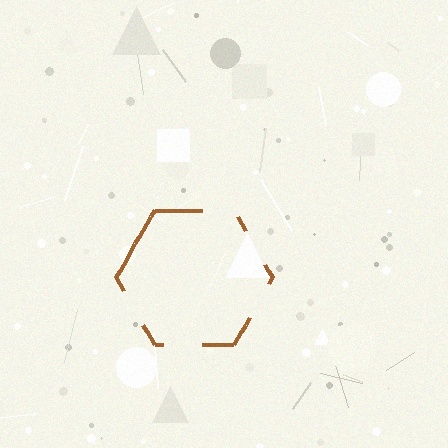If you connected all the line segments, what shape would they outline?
They would outline a hexagon.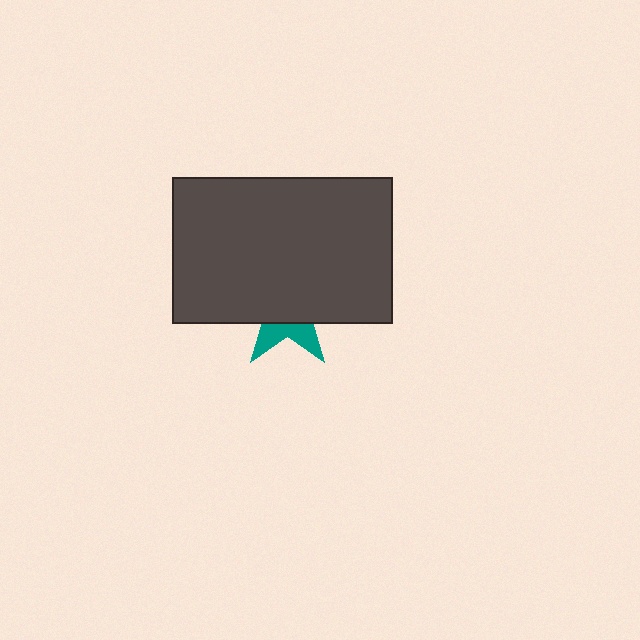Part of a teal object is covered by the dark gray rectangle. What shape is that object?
It is a star.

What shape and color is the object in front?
The object in front is a dark gray rectangle.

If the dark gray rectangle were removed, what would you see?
You would see the complete teal star.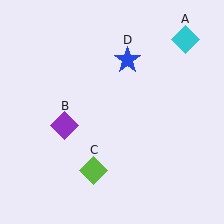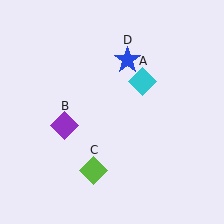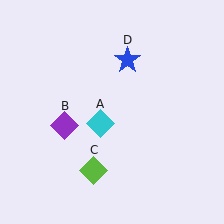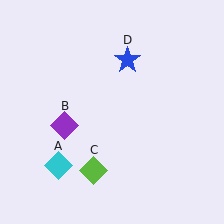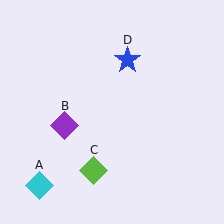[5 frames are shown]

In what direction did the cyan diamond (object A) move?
The cyan diamond (object A) moved down and to the left.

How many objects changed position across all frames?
1 object changed position: cyan diamond (object A).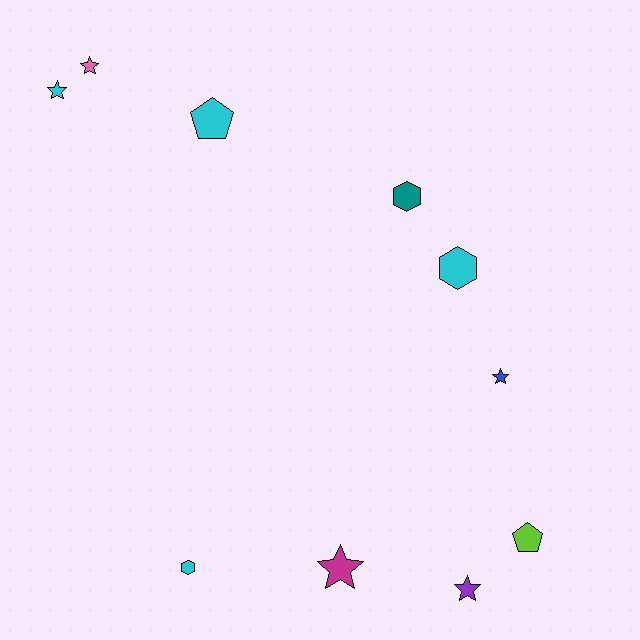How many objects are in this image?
There are 10 objects.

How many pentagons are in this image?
There are 2 pentagons.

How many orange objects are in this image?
There are no orange objects.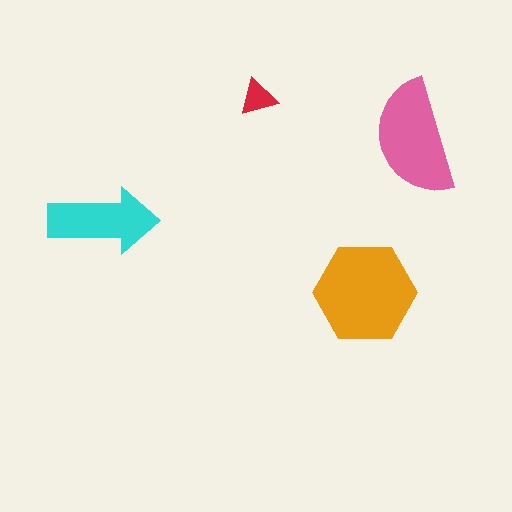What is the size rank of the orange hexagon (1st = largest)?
1st.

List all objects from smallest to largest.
The red triangle, the cyan arrow, the pink semicircle, the orange hexagon.